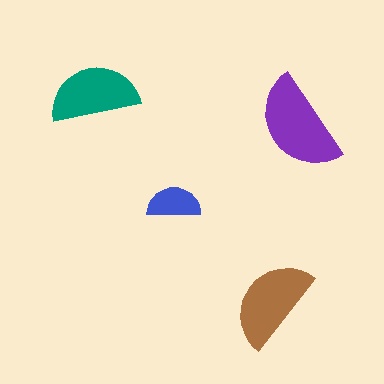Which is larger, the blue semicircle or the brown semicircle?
The brown one.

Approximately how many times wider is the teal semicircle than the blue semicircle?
About 1.5 times wider.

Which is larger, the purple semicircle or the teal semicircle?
The purple one.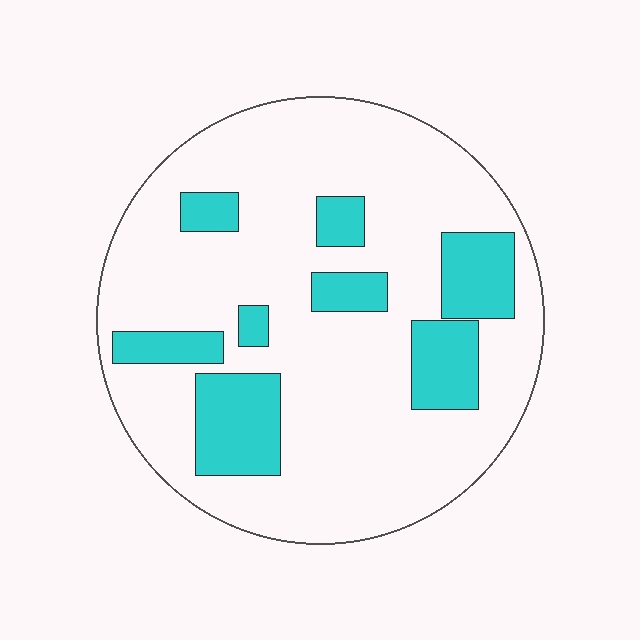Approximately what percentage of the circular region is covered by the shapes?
Approximately 20%.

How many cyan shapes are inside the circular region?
8.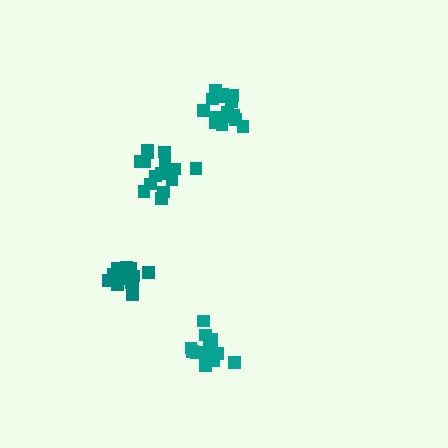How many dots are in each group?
Group 1: 17 dots, Group 2: 15 dots, Group 3: 15 dots, Group 4: 17 dots (64 total).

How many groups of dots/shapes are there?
There are 4 groups.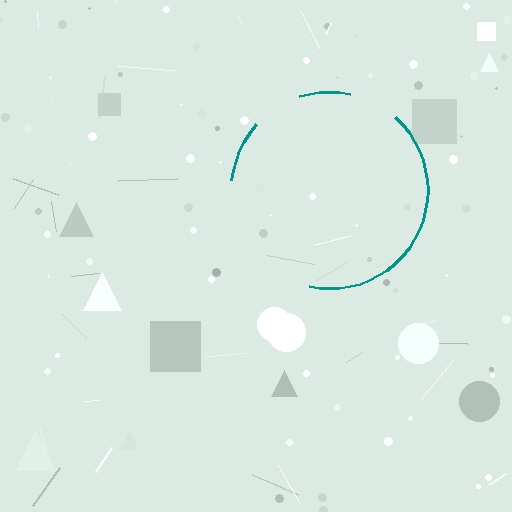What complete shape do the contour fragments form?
The contour fragments form a circle.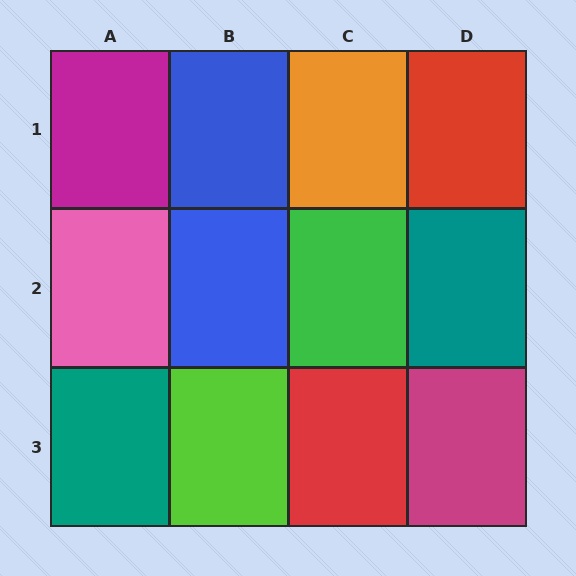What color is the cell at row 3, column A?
Teal.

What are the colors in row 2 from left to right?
Pink, blue, green, teal.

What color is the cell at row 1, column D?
Red.